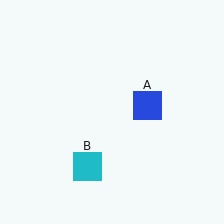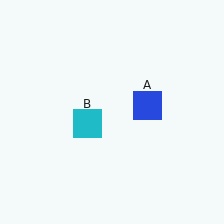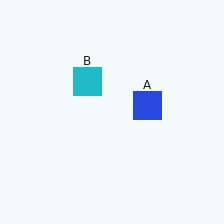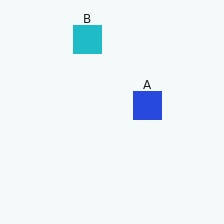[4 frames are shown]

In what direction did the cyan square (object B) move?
The cyan square (object B) moved up.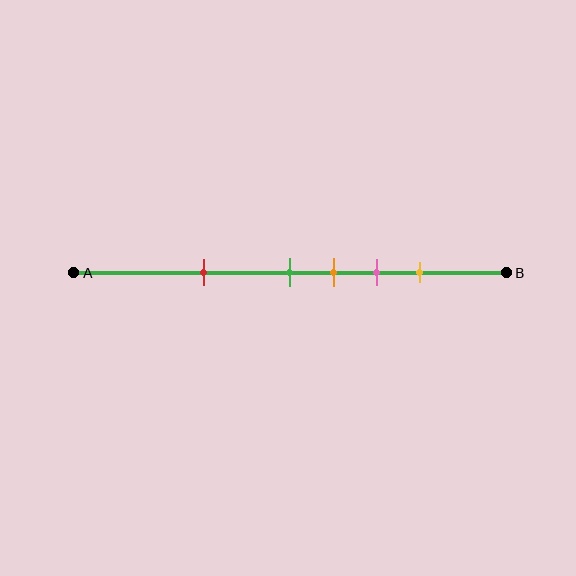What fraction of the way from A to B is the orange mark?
The orange mark is approximately 60% (0.6) of the way from A to B.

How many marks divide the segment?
There are 5 marks dividing the segment.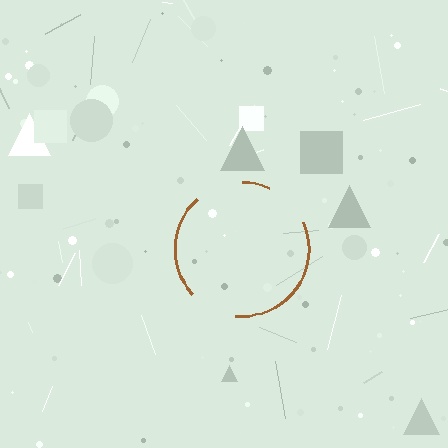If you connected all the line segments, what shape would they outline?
They would outline a circle.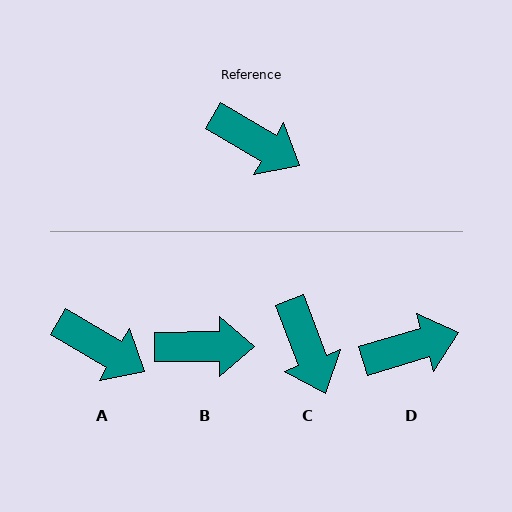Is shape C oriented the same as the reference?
No, it is off by about 39 degrees.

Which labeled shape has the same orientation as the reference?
A.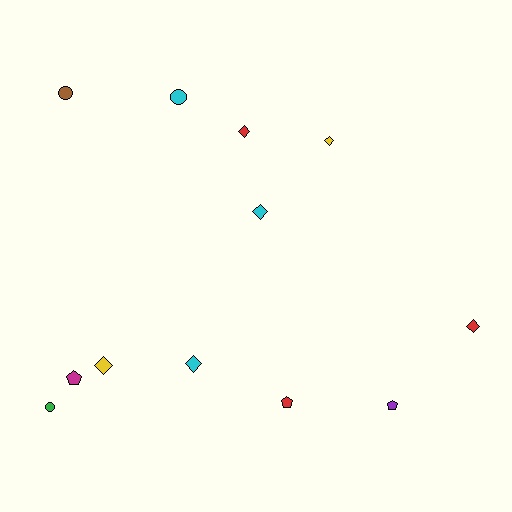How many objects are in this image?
There are 12 objects.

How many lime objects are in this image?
There are no lime objects.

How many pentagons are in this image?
There are 3 pentagons.